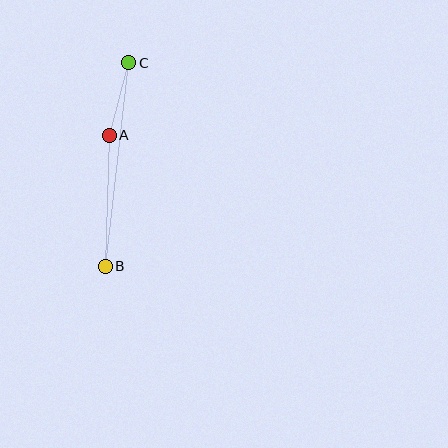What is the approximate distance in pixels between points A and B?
The distance between A and B is approximately 131 pixels.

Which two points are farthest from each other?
Points B and C are farthest from each other.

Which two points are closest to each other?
Points A and C are closest to each other.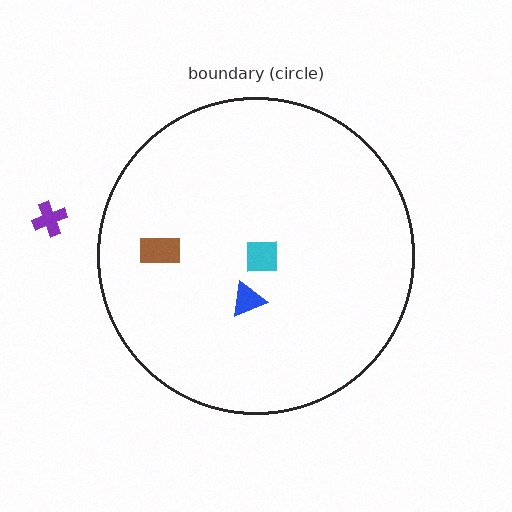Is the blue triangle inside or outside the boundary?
Inside.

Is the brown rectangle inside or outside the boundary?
Inside.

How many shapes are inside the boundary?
3 inside, 1 outside.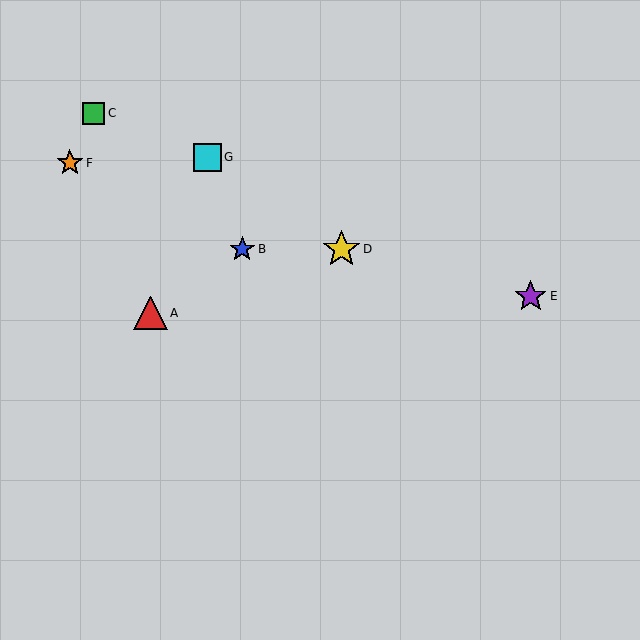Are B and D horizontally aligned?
Yes, both are at y≈249.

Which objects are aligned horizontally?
Objects B, D are aligned horizontally.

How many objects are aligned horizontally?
2 objects (B, D) are aligned horizontally.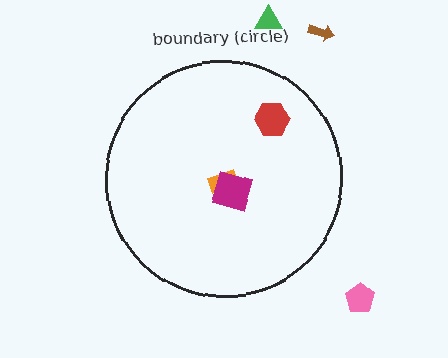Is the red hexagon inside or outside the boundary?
Inside.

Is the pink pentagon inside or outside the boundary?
Outside.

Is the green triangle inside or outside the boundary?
Outside.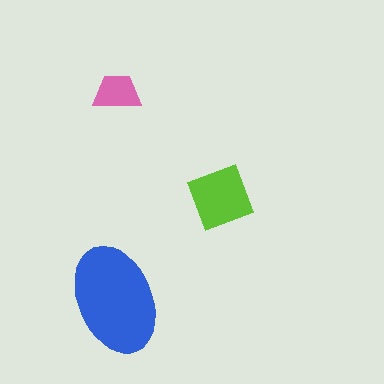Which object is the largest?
The blue ellipse.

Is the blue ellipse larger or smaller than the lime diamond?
Larger.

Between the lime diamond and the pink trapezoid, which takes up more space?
The lime diamond.